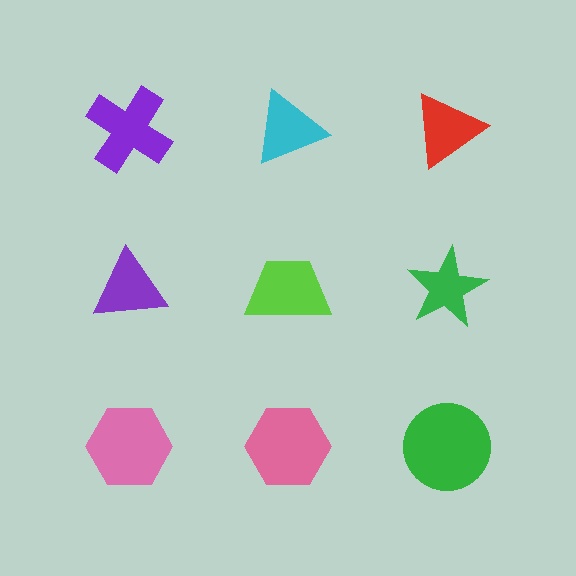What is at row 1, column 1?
A purple cross.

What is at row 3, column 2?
A pink hexagon.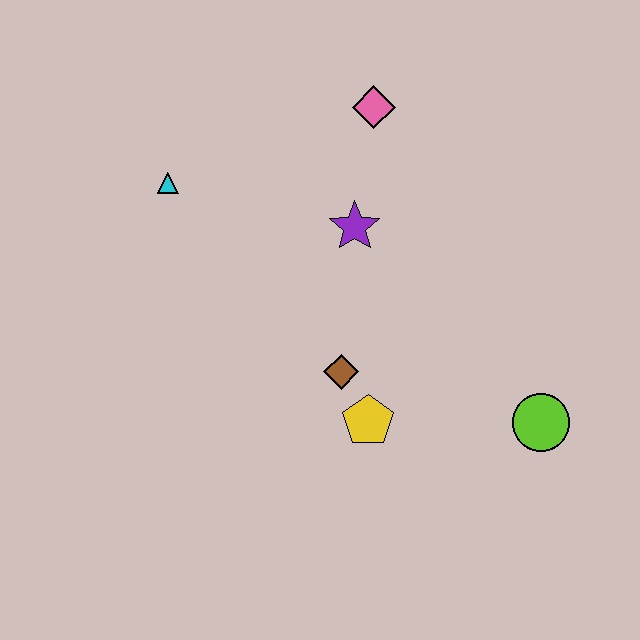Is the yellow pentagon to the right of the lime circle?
No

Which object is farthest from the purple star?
The lime circle is farthest from the purple star.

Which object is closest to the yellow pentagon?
The brown diamond is closest to the yellow pentagon.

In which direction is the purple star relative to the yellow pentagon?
The purple star is above the yellow pentagon.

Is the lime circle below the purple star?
Yes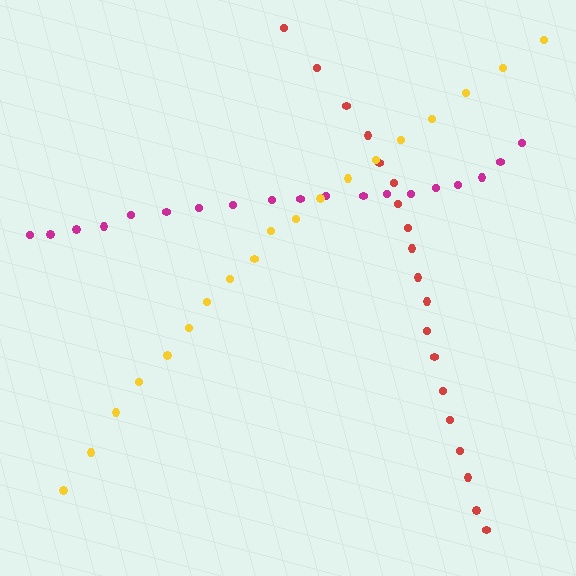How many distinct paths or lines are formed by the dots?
There are 3 distinct paths.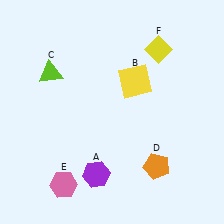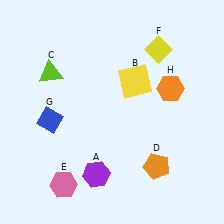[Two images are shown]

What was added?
A blue diamond (G), an orange hexagon (H) were added in Image 2.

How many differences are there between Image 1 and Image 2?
There are 2 differences between the two images.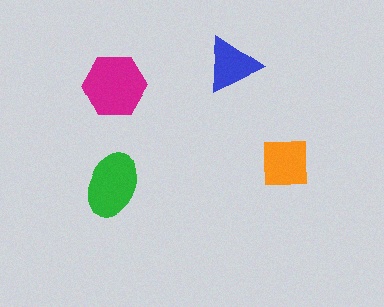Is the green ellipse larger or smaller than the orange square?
Larger.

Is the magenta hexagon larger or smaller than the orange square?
Larger.